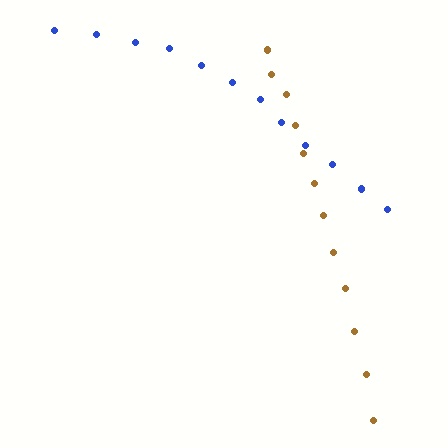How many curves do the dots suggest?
There are 2 distinct paths.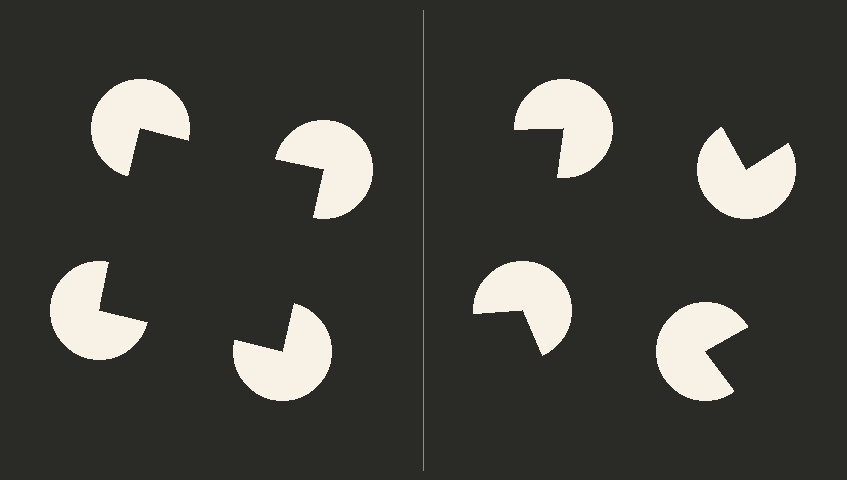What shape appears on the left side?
An illusory square.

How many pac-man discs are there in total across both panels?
8 — 4 on each side.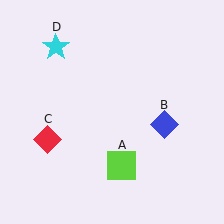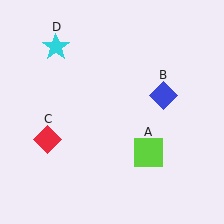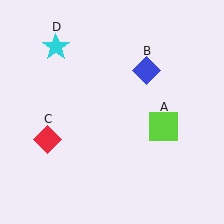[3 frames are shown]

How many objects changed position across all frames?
2 objects changed position: lime square (object A), blue diamond (object B).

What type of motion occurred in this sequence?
The lime square (object A), blue diamond (object B) rotated counterclockwise around the center of the scene.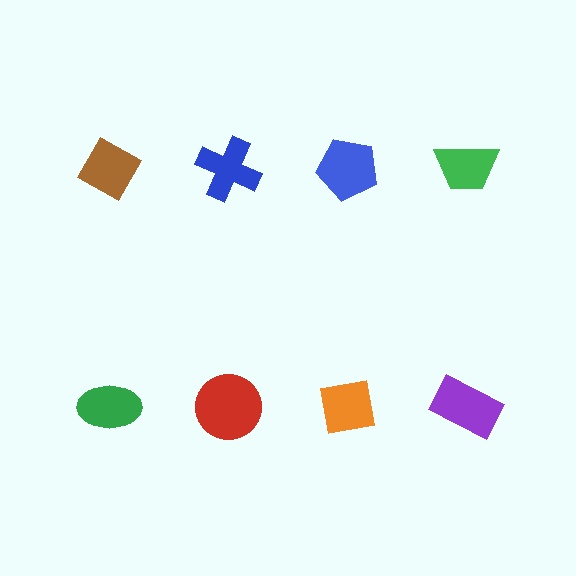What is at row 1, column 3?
A blue pentagon.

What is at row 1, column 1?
A brown diamond.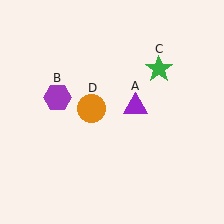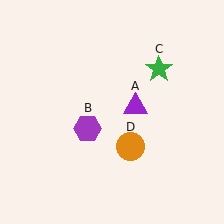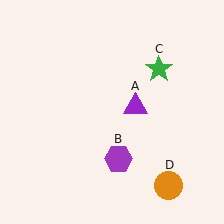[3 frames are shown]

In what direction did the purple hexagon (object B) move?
The purple hexagon (object B) moved down and to the right.